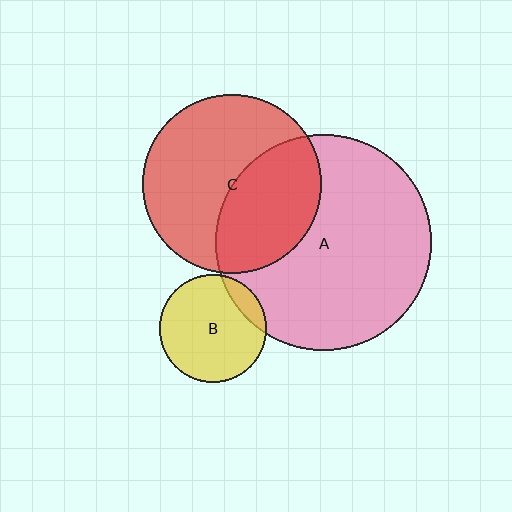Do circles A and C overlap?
Yes.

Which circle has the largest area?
Circle A (pink).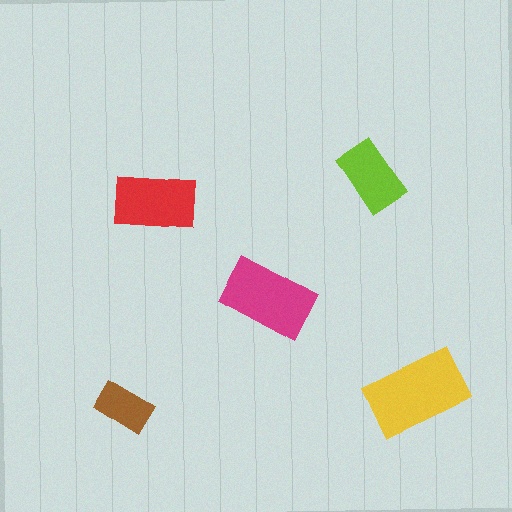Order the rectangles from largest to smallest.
the yellow one, the magenta one, the red one, the lime one, the brown one.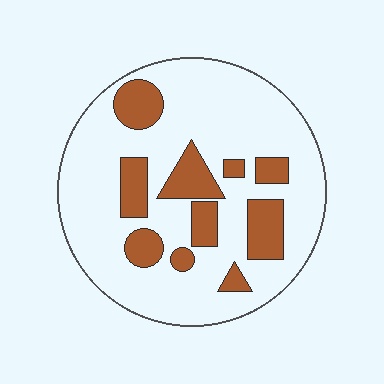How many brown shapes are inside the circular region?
10.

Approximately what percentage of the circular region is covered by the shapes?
Approximately 25%.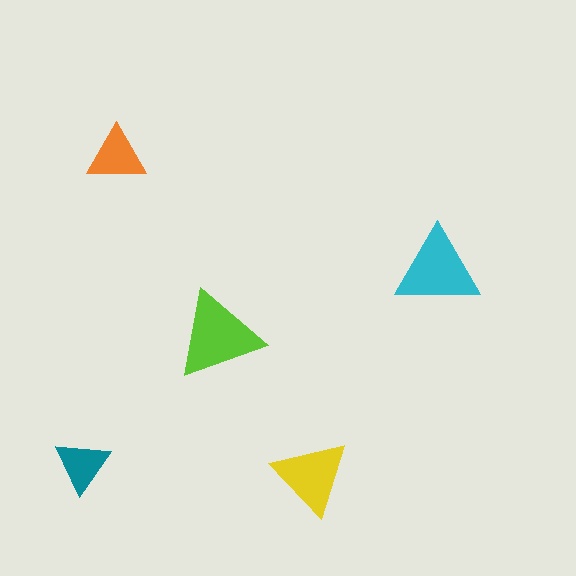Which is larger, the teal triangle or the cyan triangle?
The cyan one.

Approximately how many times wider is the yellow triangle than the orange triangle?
About 1.5 times wider.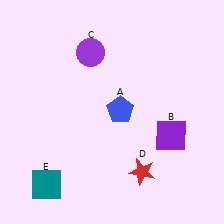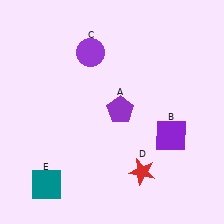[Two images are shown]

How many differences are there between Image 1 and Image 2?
There is 1 difference between the two images.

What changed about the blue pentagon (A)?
In Image 1, A is blue. In Image 2, it changed to purple.